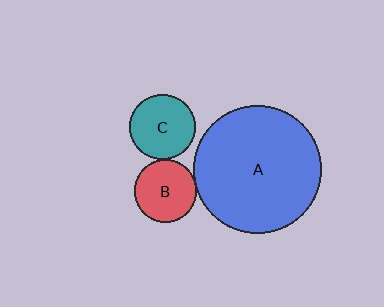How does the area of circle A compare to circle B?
Approximately 4.2 times.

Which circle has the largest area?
Circle A (blue).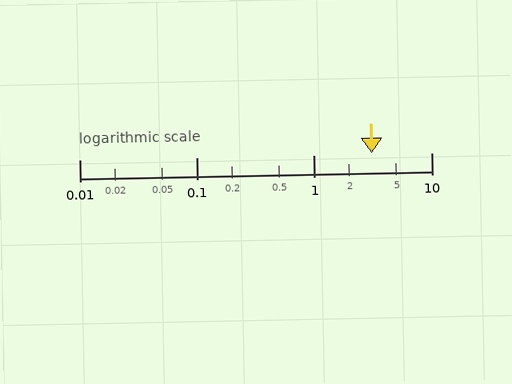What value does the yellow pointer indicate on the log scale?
The pointer indicates approximately 3.1.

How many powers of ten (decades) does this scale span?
The scale spans 3 decades, from 0.01 to 10.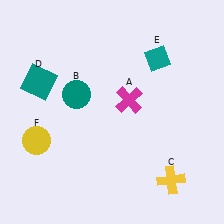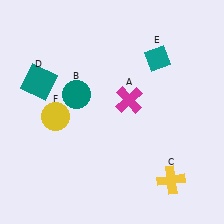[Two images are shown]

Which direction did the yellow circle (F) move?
The yellow circle (F) moved up.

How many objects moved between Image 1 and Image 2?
1 object moved between the two images.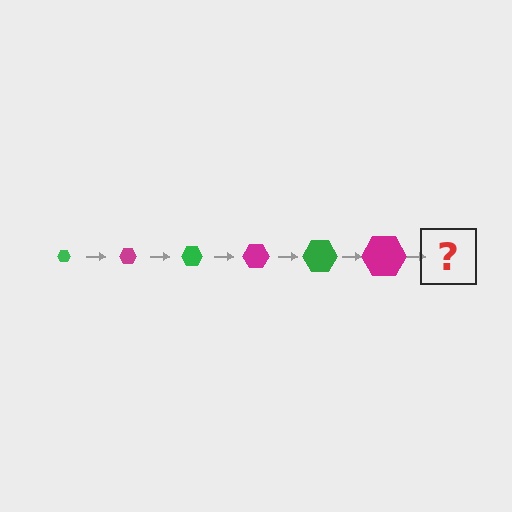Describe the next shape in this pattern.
It should be a green hexagon, larger than the previous one.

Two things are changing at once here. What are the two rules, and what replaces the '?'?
The two rules are that the hexagon grows larger each step and the color cycles through green and magenta. The '?' should be a green hexagon, larger than the previous one.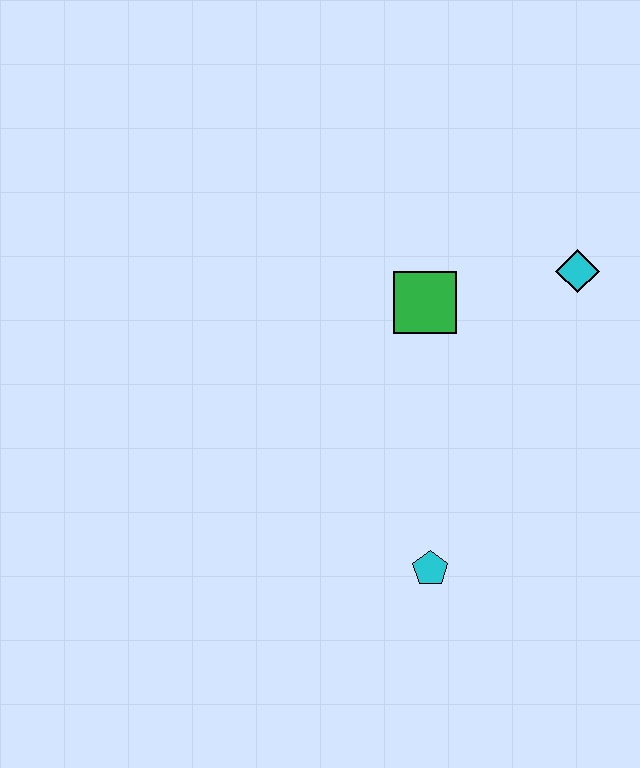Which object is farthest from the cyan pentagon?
The cyan diamond is farthest from the cyan pentagon.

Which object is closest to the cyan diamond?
The green square is closest to the cyan diamond.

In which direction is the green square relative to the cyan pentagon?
The green square is above the cyan pentagon.